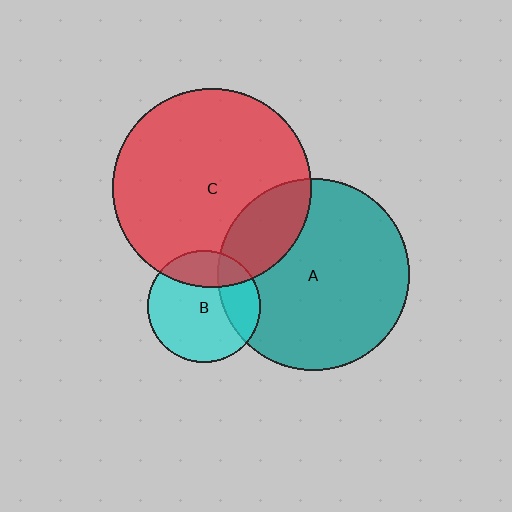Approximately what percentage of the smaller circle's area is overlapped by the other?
Approximately 20%.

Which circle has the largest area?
Circle C (red).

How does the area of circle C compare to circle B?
Approximately 3.1 times.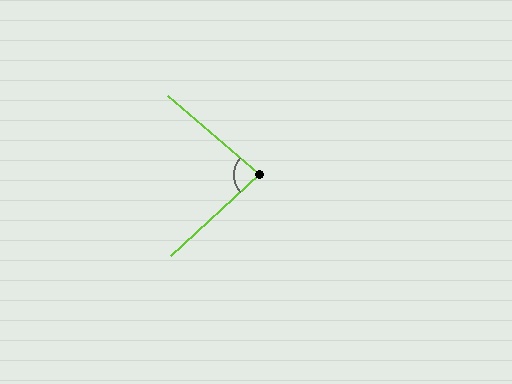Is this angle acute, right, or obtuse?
It is acute.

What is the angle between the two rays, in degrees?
Approximately 83 degrees.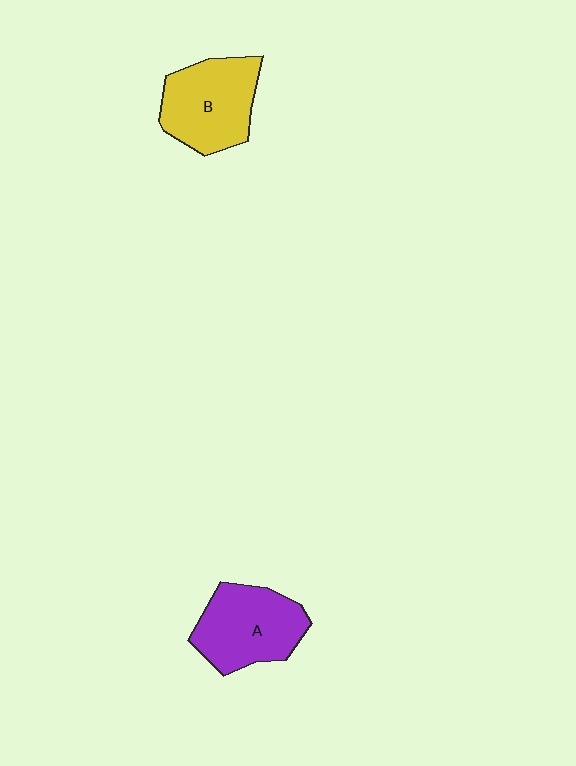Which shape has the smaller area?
Shape A (purple).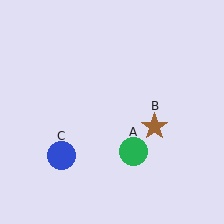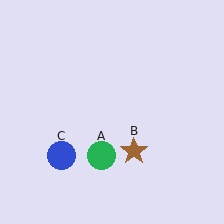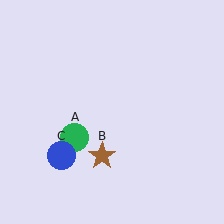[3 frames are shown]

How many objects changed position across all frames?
2 objects changed position: green circle (object A), brown star (object B).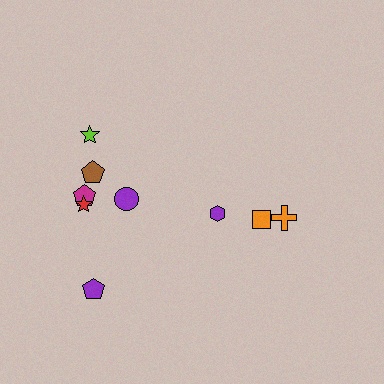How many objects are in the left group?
There are 6 objects.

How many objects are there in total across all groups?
There are 9 objects.